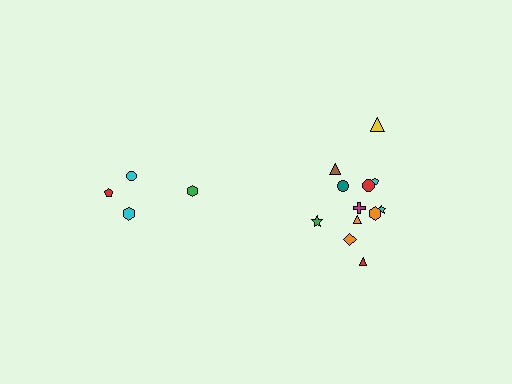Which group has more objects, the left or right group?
The right group.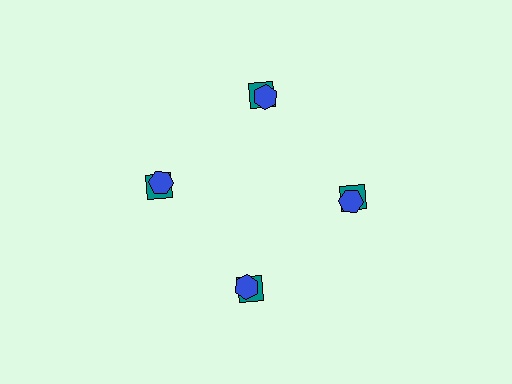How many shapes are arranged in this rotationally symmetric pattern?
There are 8 shapes, arranged in 4 groups of 2.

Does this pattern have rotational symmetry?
Yes, this pattern has 4-fold rotational symmetry. It looks the same after rotating 90 degrees around the center.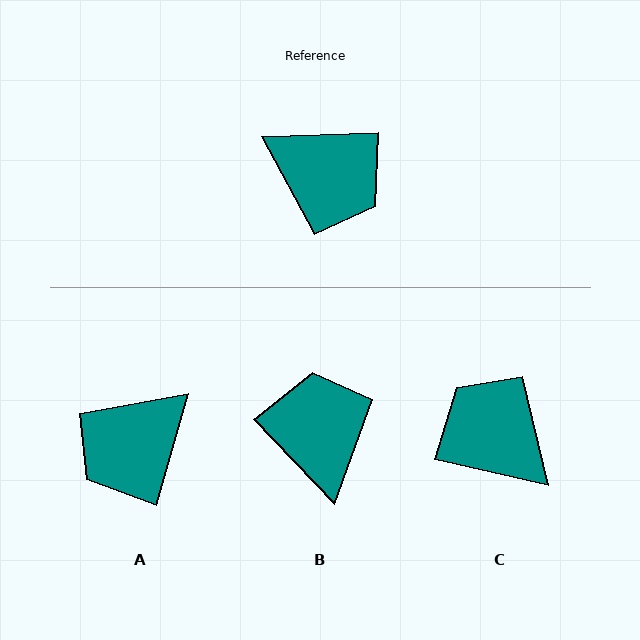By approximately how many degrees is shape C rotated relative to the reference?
Approximately 165 degrees counter-clockwise.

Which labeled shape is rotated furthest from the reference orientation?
C, about 165 degrees away.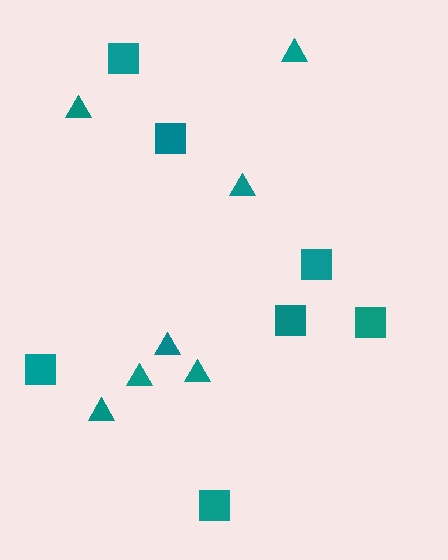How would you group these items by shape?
There are 2 groups: one group of triangles (7) and one group of squares (7).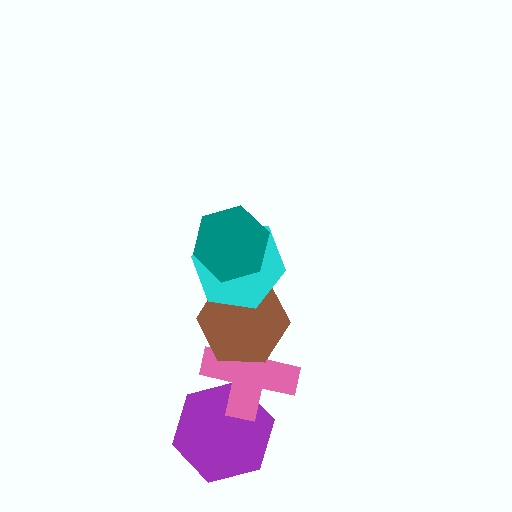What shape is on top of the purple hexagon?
The pink cross is on top of the purple hexagon.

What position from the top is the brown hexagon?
The brown hexagon is 3rd from the top.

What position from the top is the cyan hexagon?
The cyan hexagon is 2nd from the top.